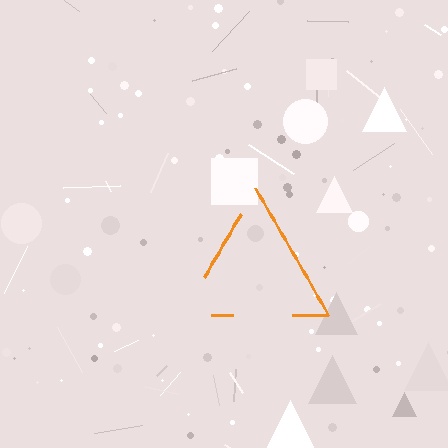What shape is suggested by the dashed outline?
The dashed outline suggests a triangle.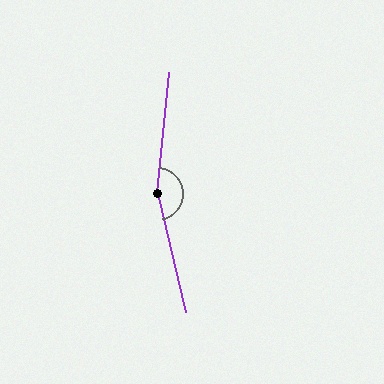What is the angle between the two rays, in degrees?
Approximately 161 degrees.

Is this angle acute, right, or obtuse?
It is obtuse.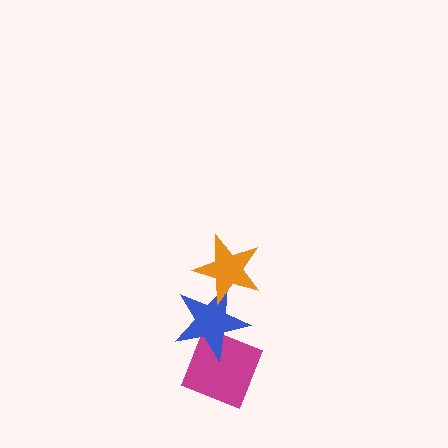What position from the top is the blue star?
The blue star is 2nd from the top.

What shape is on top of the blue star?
The orange star is on top of the blue star.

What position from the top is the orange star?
The orange star is 1st from the top.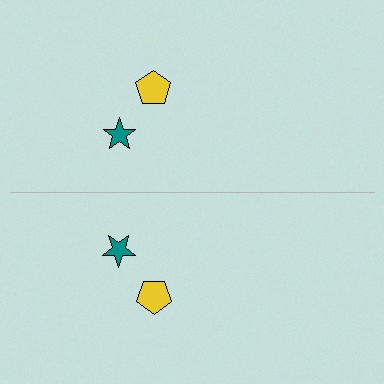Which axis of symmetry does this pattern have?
The pattern has a horizontal axis of symmetry running through the center of the image.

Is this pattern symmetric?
Yes, this pattern has bilateral (reflection) symmetry.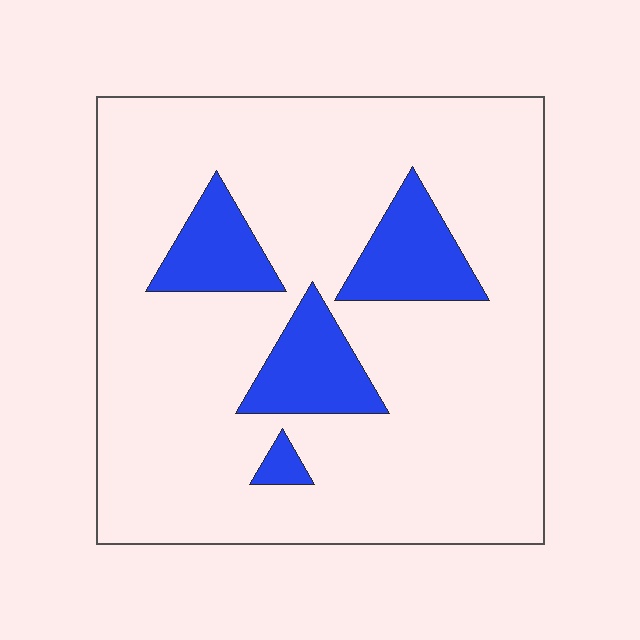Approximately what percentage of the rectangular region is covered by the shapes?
Approximately 15%.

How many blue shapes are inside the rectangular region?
4.